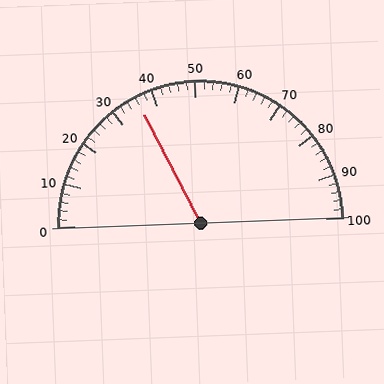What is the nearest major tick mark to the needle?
The nearest major tick mark is 40.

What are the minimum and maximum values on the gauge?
The gauge ranges from 0 to 100.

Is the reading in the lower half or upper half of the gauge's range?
The reading is in the lower half of the range (0 to 100).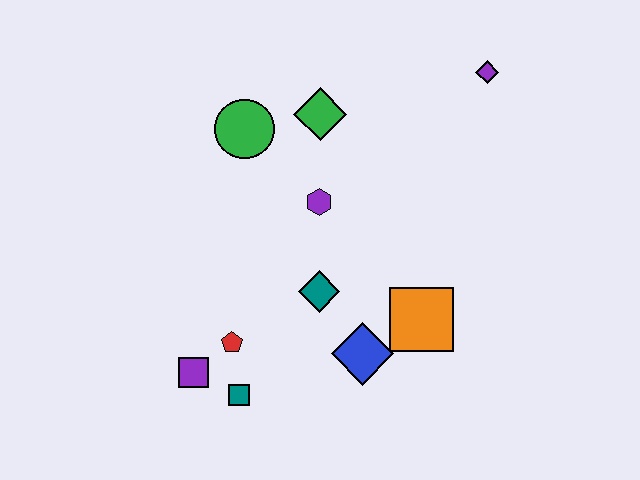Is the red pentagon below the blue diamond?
No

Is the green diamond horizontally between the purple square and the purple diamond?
Yes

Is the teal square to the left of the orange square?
Yes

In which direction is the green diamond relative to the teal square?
The green diamond is above the teal square.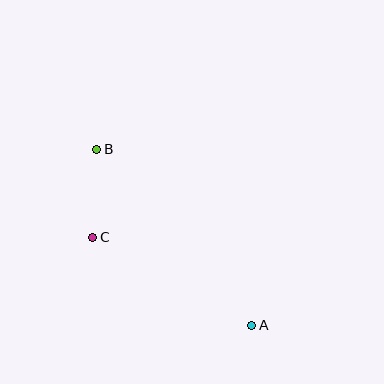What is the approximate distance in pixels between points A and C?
The distance between A and C is approximately 182 pixels.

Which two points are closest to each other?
Points B and C are closest to each other.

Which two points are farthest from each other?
Points A and B are farthest from each other.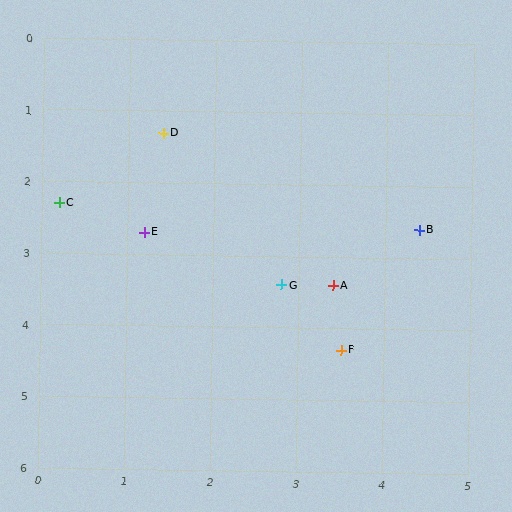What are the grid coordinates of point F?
Point F is at approximately (3.5, 4.3).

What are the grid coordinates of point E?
Point E is at approximately (1.2, 2.7).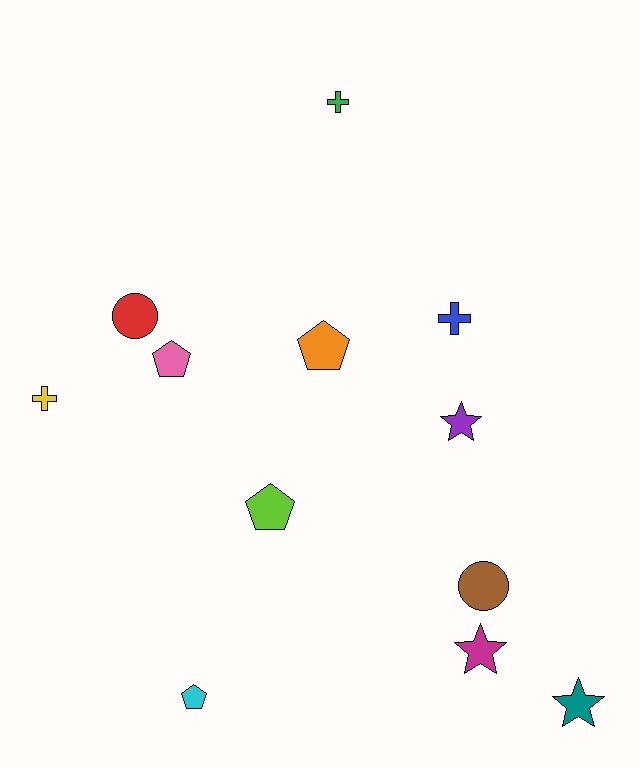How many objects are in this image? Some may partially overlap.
There are 12 objects.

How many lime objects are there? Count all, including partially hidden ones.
There is 1 lime object.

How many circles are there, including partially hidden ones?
There are 2 circles.